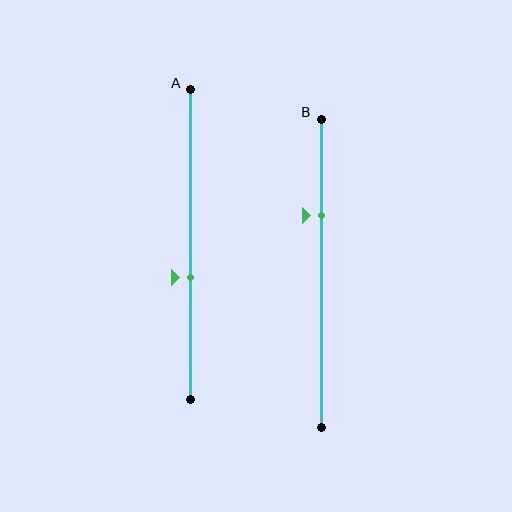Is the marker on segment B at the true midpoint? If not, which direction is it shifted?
No, the marker on segment B is shifted upward by about 19% of the segment length.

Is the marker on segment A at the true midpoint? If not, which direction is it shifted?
No, the marker on segment A is shifted downward by about 11% of the segment length.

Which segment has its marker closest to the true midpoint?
Segment A has its marker closest to the true midpoint.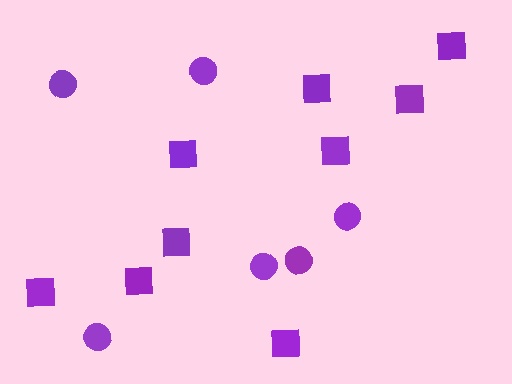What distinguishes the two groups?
There are 2 groups: one group of circles (6) and one group of squares (9).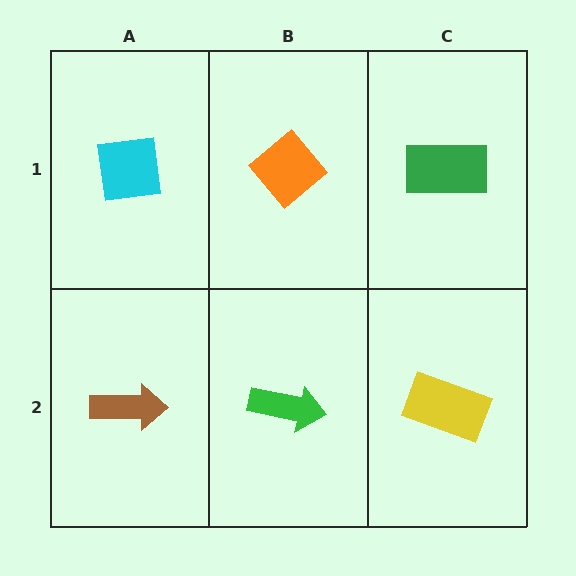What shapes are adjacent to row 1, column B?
A green arrow (row 2, column B), a cyan square (row 1, column A), a green rectangle (row 1, column C).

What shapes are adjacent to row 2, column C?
A green rectangle (row 1, column C), a green arrow (row 2, column B).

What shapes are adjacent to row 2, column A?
A cyan square (row 1, column A), a green arrow (row 2, column B).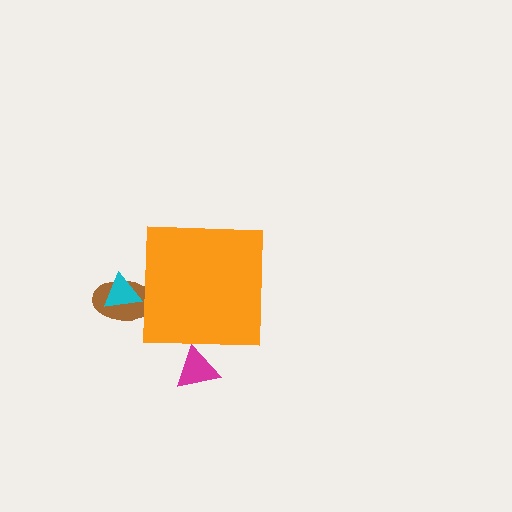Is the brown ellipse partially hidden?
Yes, the brown ellipse is partially hidden behind the orange square.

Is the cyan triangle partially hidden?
Yes, the cyan triangle is partially hidden behind the orange square.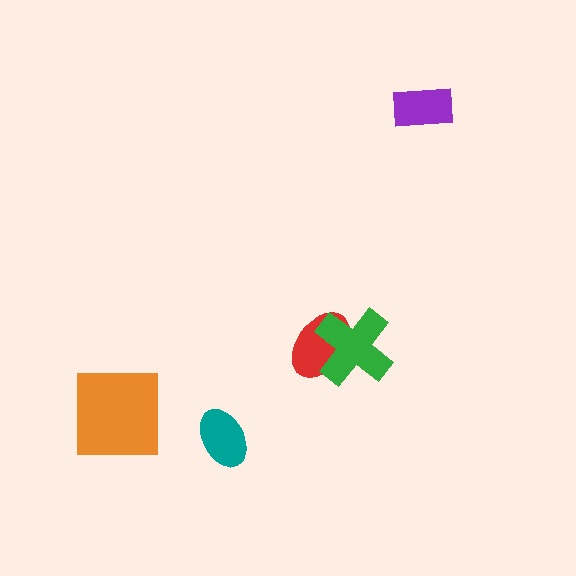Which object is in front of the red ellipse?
The green cross is in front of the red ellipse.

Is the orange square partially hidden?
No, no other shape covers it.